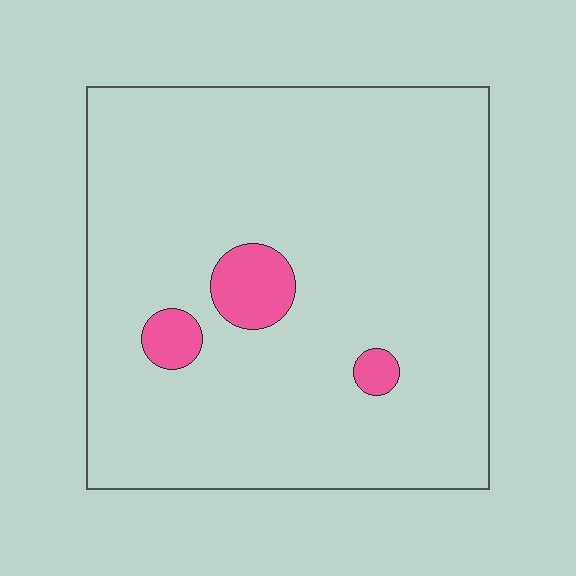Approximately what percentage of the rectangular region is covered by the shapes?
Approximately 5%.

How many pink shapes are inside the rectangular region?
3.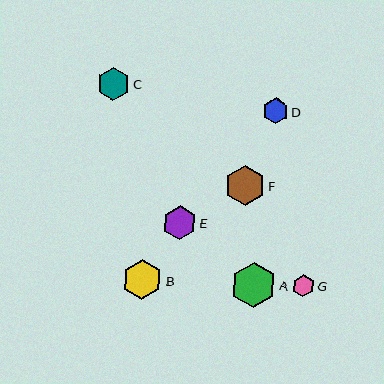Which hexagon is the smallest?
Hexagon G is the smallest with a size of approximately 22 pixels.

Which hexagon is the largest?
Hexagon A is the largest with a size of approximately 46 pixels.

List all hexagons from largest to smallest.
From largest to smallest: A, F, B, E, C, D, G.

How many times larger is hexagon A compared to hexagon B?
Hexagon A is approximately 1.1 times the size of hexagon B.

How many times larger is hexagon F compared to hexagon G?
Hexagon F is approximately 1.8 times the size of hexagon G.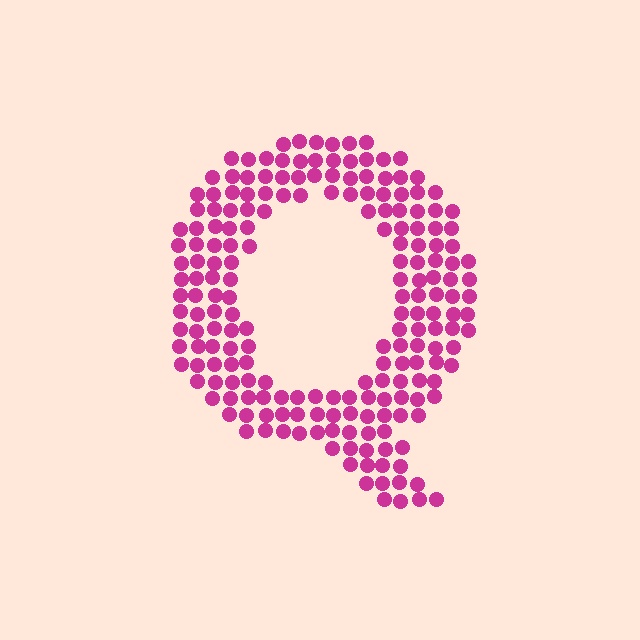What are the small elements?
The small elements are circles.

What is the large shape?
The large shape is the letter Q.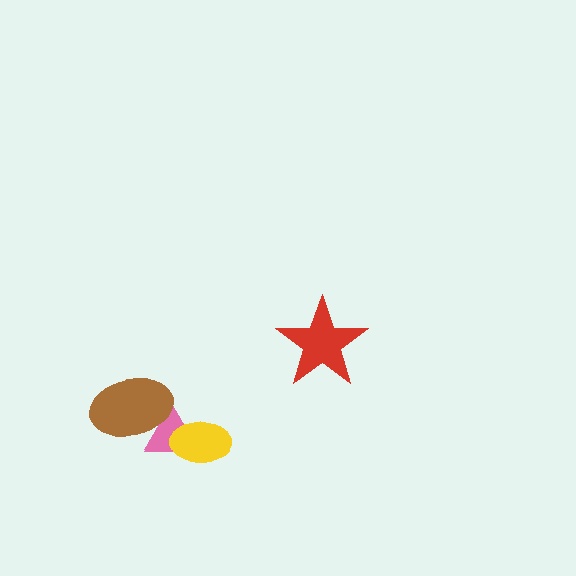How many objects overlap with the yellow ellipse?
1 object overlaps with the yellow ellipse.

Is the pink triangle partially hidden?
Yes, it is partially covered by another shape.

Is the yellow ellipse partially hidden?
No, no other shape covers it.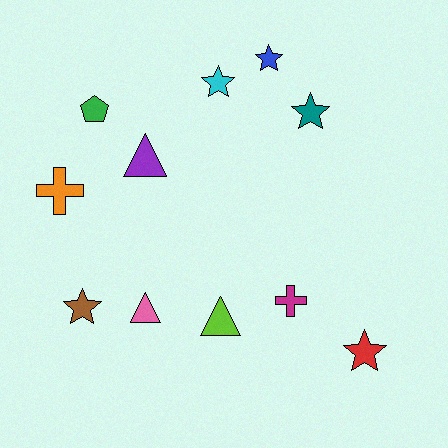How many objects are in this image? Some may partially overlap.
There are 11 objects.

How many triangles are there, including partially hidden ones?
There are 3 triangles.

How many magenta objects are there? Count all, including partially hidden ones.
There is 1 magenta object.